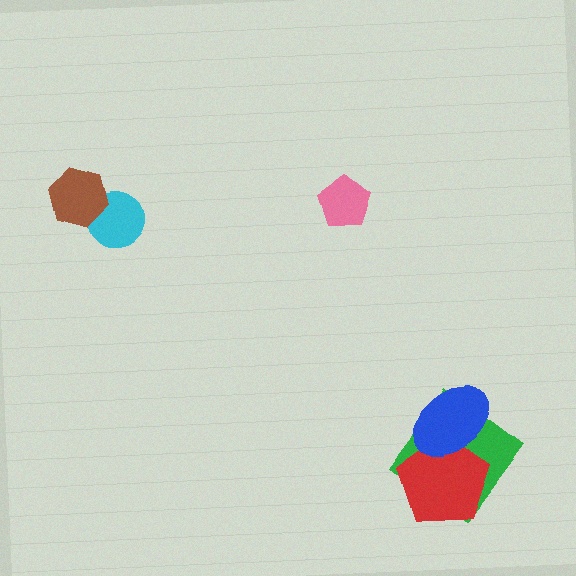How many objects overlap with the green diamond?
2 objects overlap with the green diamond.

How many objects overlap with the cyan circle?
1 object overlaps with the cyan circle.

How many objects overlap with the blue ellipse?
2 objects overlap with the blue ellipse.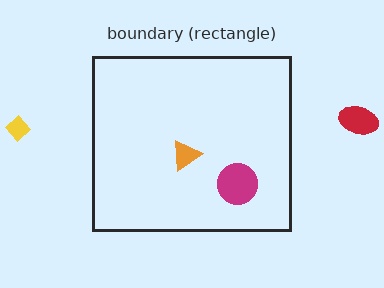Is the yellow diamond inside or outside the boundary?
Outside.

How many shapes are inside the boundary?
2 inside, 2 outside.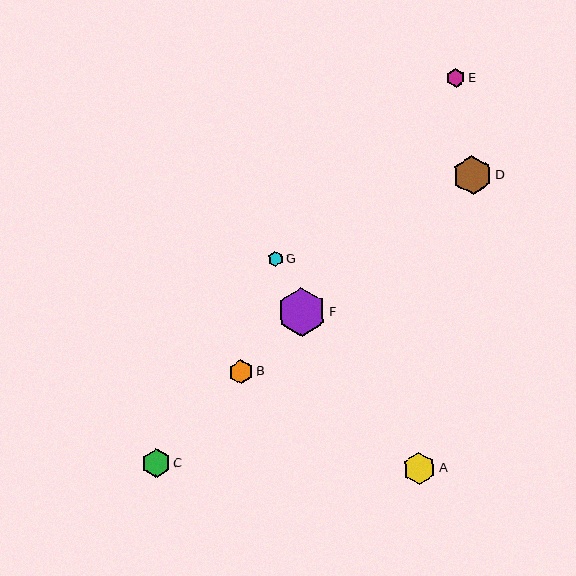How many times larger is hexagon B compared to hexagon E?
Hexagon B is approximately 1.3 times the size of hexagon E.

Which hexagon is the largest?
Hexagon F is the largest with a size of approximately 49 pixels.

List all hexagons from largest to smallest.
From largest to smallest: F, D, A, C, B, E, G.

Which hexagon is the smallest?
Hexagon G is the smallest with a size of approximately 15 pixels.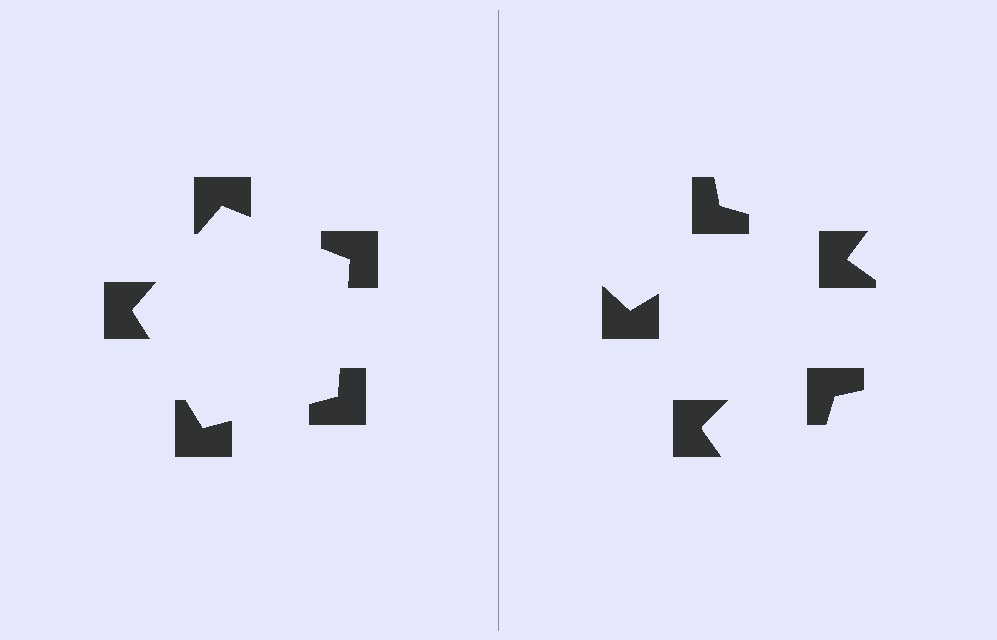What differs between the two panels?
The notched squares are positioned identically on both sides; only the wedge orientations differ. On the left they align to a pentagon; on the right they are misaligned.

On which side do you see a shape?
An illusory pentagon appears on the left side. On the right side the wedge cuts are rotated, so no coherent shape forms.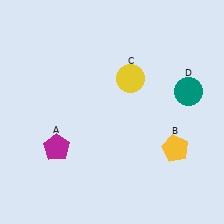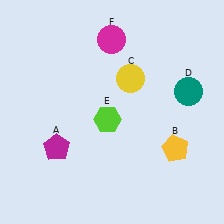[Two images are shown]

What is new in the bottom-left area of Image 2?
A lime hexagon (E) was added in the bottom-left area of Image 2.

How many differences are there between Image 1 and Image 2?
There are 2 differences between the two images.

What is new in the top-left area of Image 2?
A magenta circle (F) was added in the top-left area of Image 2.